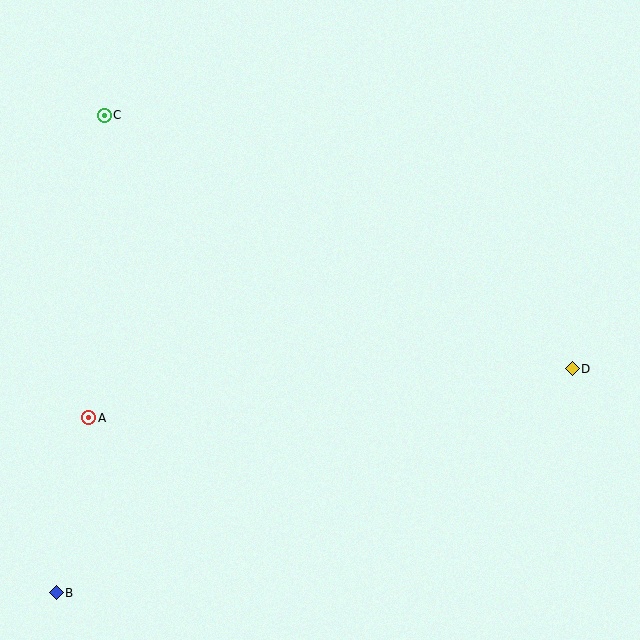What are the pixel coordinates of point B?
Point B is at (56, 593).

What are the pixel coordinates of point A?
Point A is at (89, 418).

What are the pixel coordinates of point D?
Point D is at (572, 369).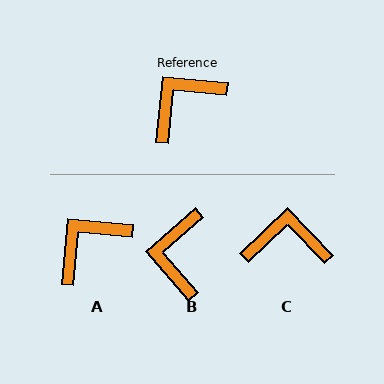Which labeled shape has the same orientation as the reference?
A.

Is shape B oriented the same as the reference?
No, it is off by about 46 degrees.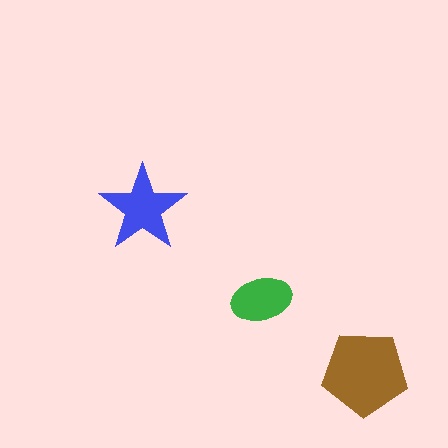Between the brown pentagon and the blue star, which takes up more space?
The brown pentagon.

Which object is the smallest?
The green ellipse.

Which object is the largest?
The brown pentagon.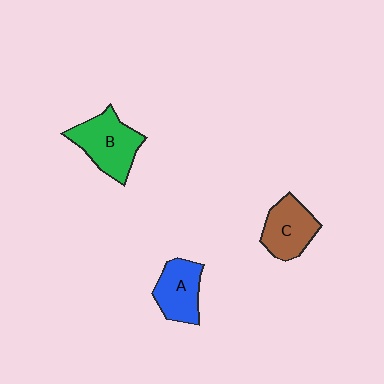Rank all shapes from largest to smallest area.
From largest to smallest: B (green), C (brown), A (blue).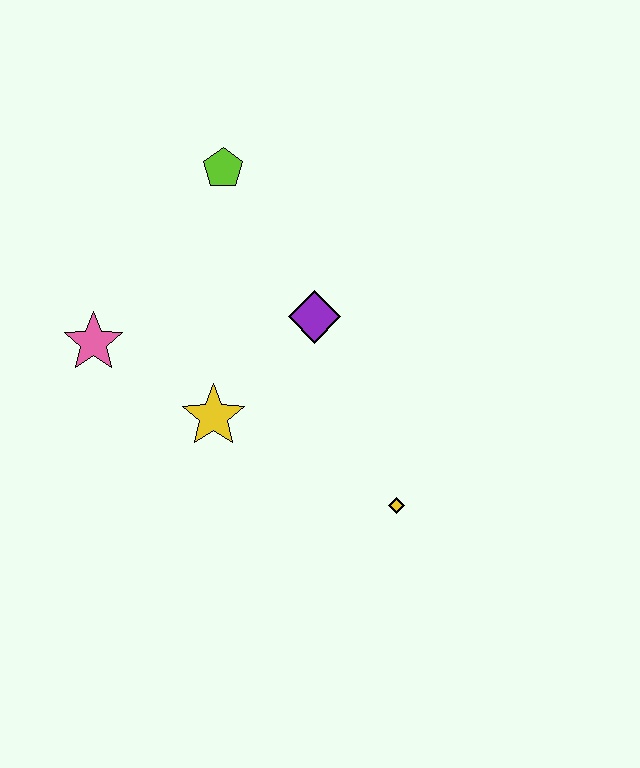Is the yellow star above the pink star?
No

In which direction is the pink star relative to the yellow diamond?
The pink star is to the left of the yellow diamond.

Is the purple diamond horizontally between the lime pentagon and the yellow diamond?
Yes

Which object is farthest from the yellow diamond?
The lime pentagon is farthest from the yellow diamond.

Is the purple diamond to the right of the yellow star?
Yes